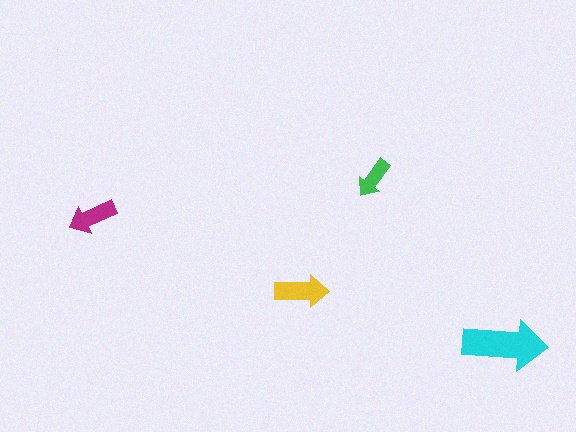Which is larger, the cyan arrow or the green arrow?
The cyan one.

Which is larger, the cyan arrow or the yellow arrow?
The cyan one.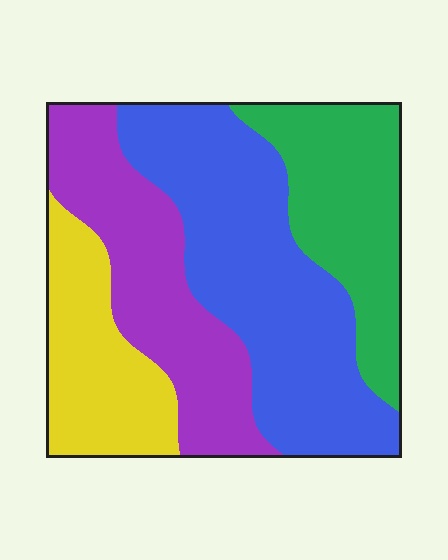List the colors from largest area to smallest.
From largest to smallest: blue, purple, green, yellow.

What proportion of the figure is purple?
Purple takes up about one quarter (1/4) of the figure.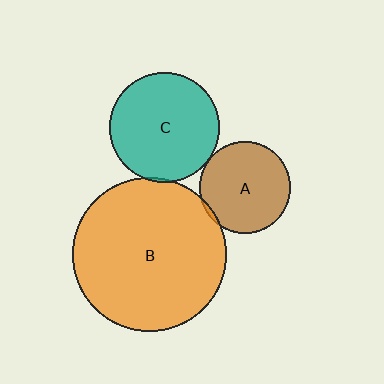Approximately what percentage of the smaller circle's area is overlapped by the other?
Approximately 5%.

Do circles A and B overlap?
Yes.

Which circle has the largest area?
Circle B (orange).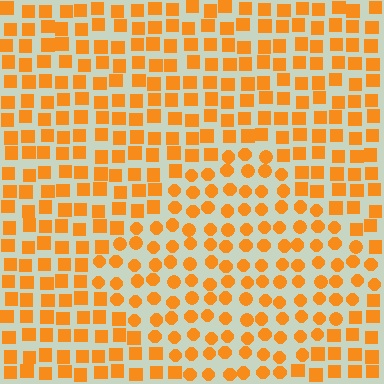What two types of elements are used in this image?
The image uses circles inside the diamond region and squares outside it.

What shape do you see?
I see a diamond.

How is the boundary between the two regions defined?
The boundary is defined by a change in element shape: circles inside vs. squares outside. All elements share the same color and spacing.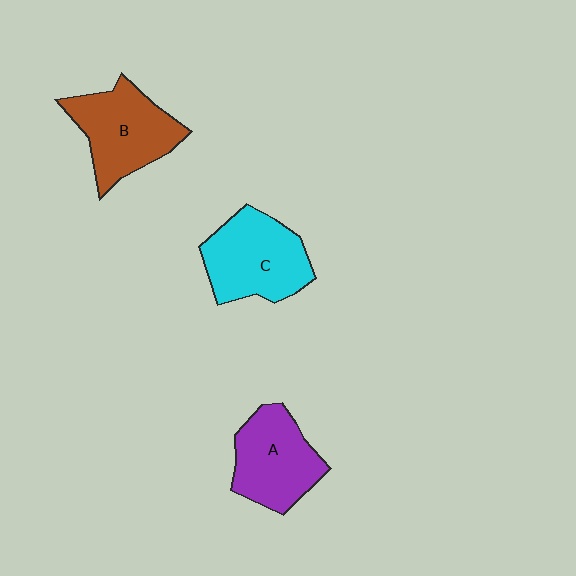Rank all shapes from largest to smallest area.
From largest to smallest: C (cyan), B (brown), A (purple).